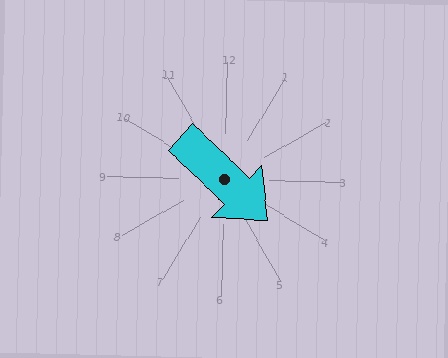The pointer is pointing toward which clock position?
Roughly 4 o'clock.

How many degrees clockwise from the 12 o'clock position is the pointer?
Approximately 132 degrees.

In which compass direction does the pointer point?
Southeast.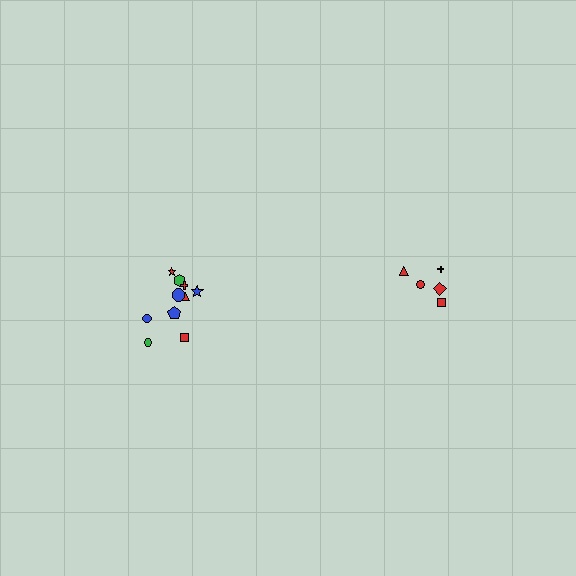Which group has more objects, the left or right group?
The left group.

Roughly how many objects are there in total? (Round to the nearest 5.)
Roughly 15 objects in total.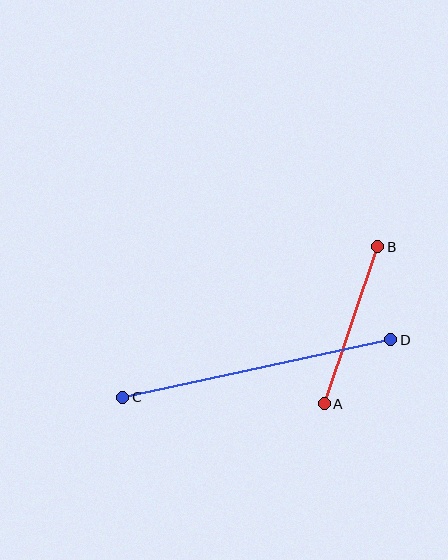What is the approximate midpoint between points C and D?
The midpoint is at approximately (257, 368) pixels.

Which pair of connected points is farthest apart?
Points C and D are farthest apart.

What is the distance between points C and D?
The distance is approximately 274 pixels.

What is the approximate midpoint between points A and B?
The midpoint is at approximately (351, 325) pixels.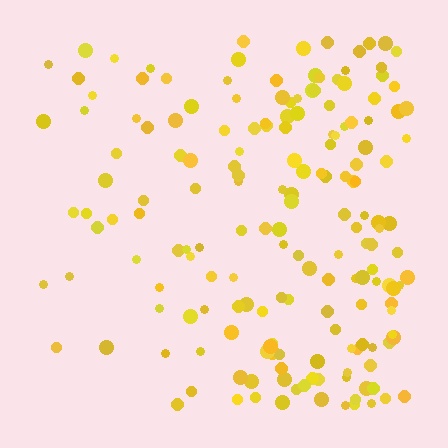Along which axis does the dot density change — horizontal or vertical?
Horizontal.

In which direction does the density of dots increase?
From left to right, with the right side densest.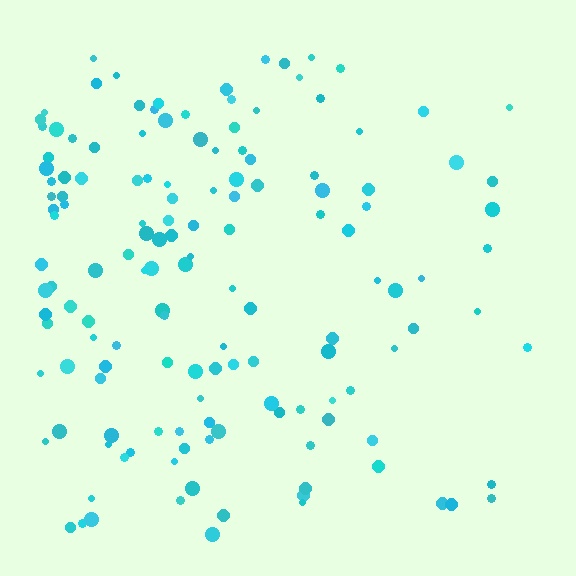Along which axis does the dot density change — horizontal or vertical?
Horizontal.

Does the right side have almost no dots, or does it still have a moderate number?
Still a moderate number, just noticeably fewer than the left.